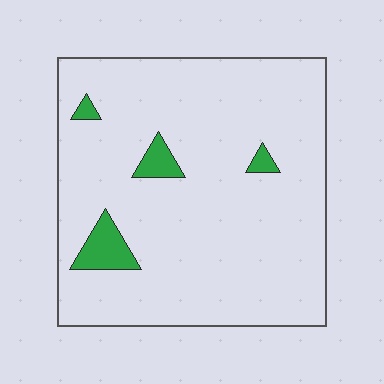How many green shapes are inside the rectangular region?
4.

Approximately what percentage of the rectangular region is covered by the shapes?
Approximately 5%.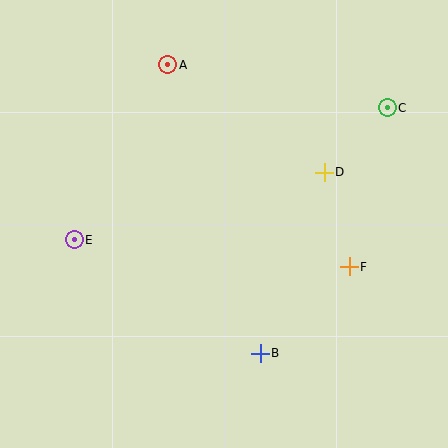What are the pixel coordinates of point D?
Point D is at (324, 172).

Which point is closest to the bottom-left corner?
Point E is closest to the bottom-left corner.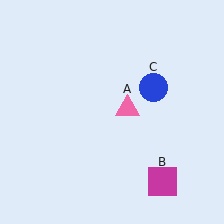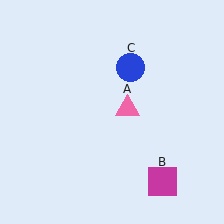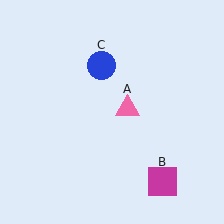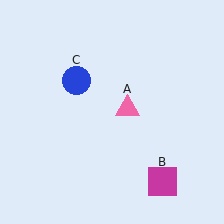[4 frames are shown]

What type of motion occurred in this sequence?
The blue circle (object C) rotated counterclockwise around the center of the scene.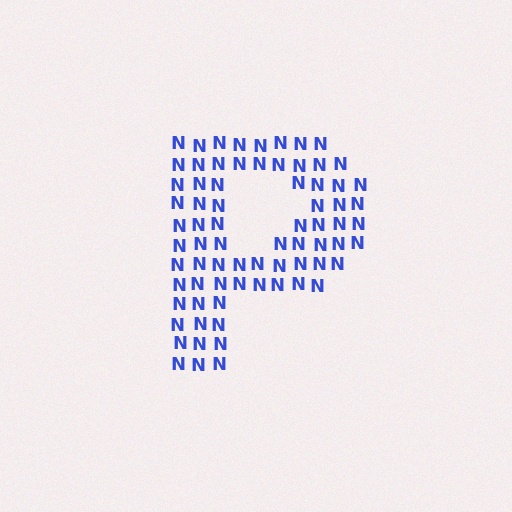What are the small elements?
The small elements are letter N's.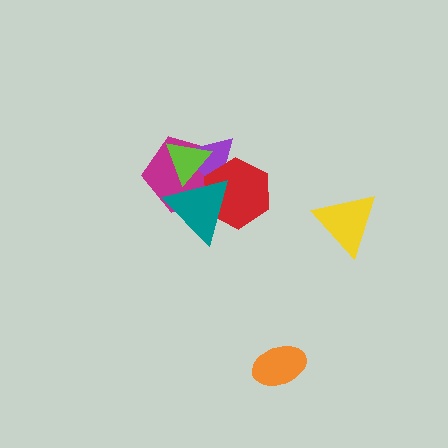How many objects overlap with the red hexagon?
3 objects overlap with the red hexagon.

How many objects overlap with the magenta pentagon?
4 objects overlap with the magenta pentagon.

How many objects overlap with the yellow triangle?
0 objects overlap with the yellow triangle.